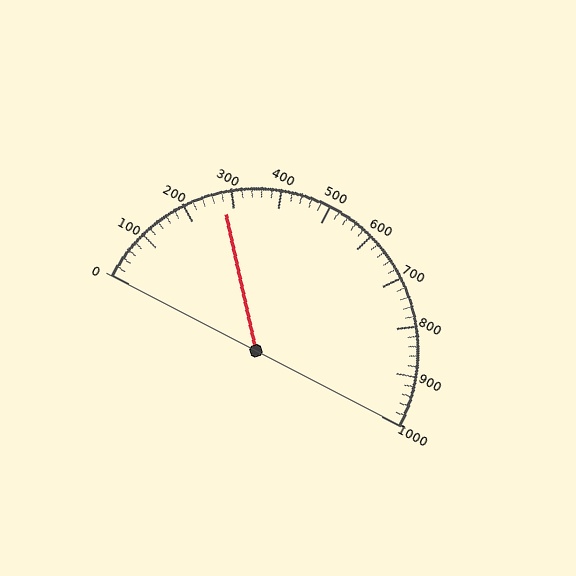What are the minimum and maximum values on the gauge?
The gauge ranges from 0 to 1000.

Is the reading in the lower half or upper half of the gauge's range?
The reading is in the lower half of the range (0 to 1000).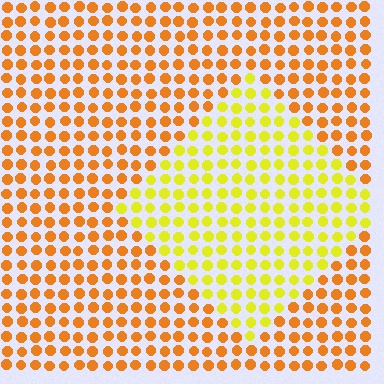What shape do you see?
I see a diamond.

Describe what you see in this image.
The image is filled with small orange elements in a uniform arrangement. A diamond-shaped region is visible where the elements are tinted to a slightly different hue, forming a subtle color boundary.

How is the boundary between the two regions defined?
The boundary is defined purely by a slight shift in hue (about 35 degrees). Spacing, size, and orientation are identical on both sides.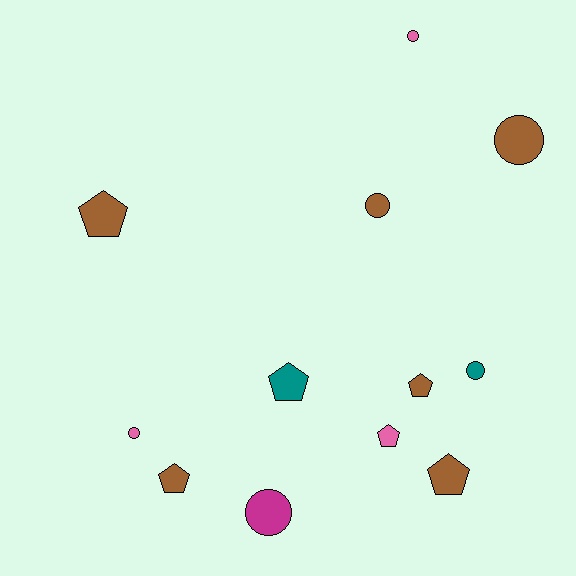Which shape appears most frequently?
Pentagon, with 6 objects.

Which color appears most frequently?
Brown, with 6 objects.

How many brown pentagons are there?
There are 4 brown pentagons.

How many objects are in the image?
There are 12 objects.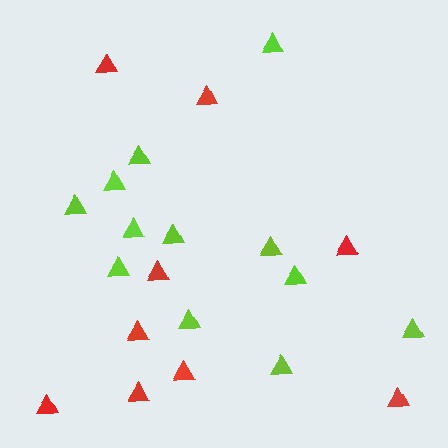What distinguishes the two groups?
There are 2 groups: one group of red triangles (9) and one group of lime triangles (12).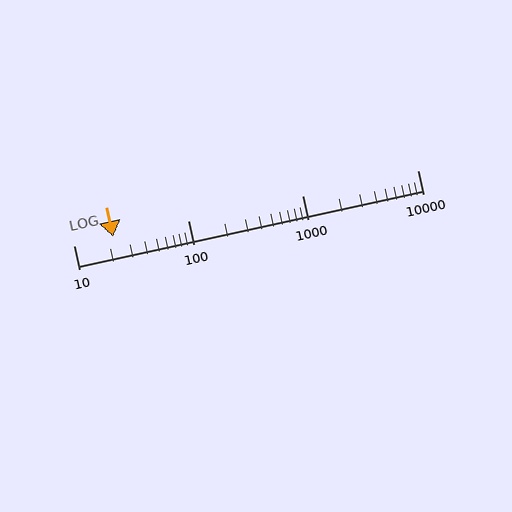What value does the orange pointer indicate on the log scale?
The pointer indicates approximately 22.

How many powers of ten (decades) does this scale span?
The scale spans 3 decades, from 10 to 10000.